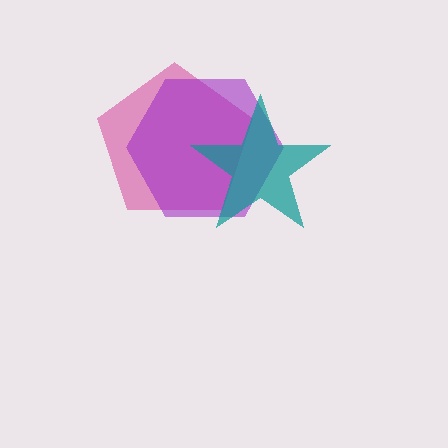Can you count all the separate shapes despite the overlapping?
Yes, there are 3 separate shapes.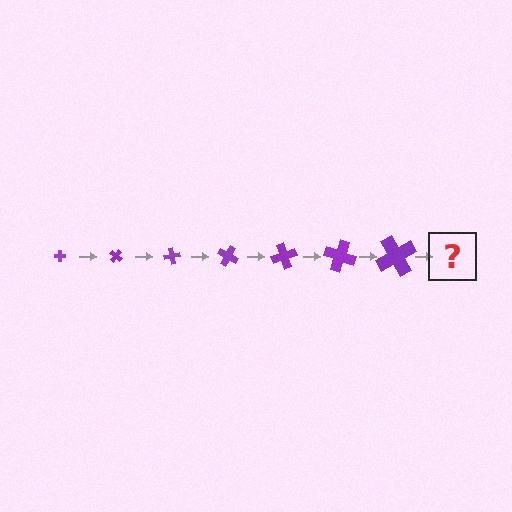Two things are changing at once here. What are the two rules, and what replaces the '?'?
The two rules are that the cross grows larger each step and it rotates 40 degrees each step. The '?' should be a cross, larger than the previous one and rotated 280 degrees from the start.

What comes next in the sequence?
The next element should be a cross, larger than the previous one and rotated 280 degrees from the start.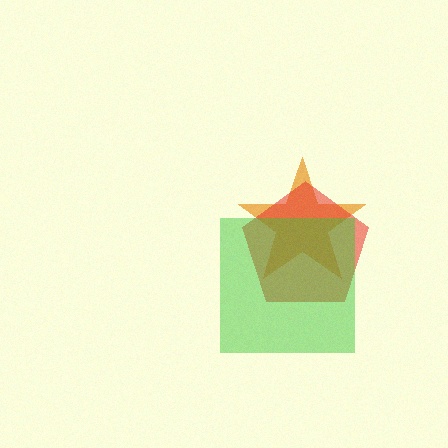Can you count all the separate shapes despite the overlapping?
Yes, there are 3 separate shapes.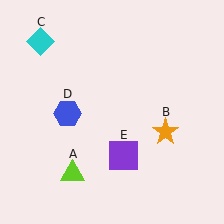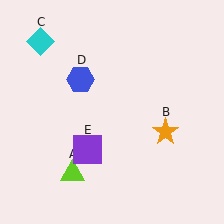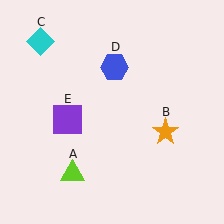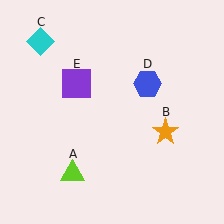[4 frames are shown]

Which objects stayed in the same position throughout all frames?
Lime triangle (object A) and orange star (object B) and cyan diamond (object C) remained stationary.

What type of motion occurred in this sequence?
The blue hexagon (object D), purple square (object E) rotated clockwise around the center of the scene.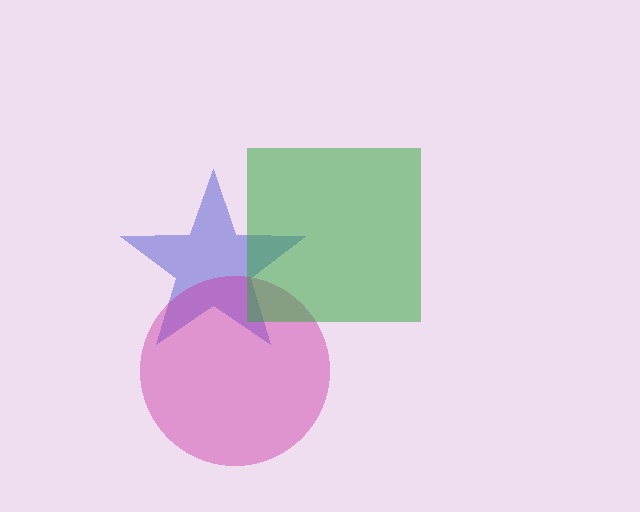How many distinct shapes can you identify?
There are 3 distinct shapes: a blue star, a magenta circle, a green square.